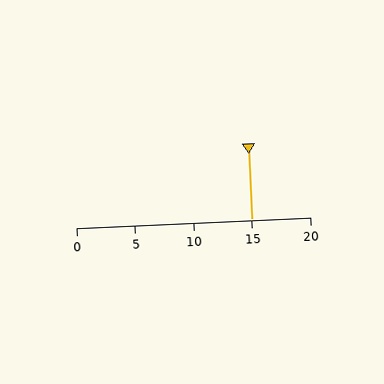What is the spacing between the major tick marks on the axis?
The major ticks are spaced 5 apart.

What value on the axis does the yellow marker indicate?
The marker indicates approximately 15.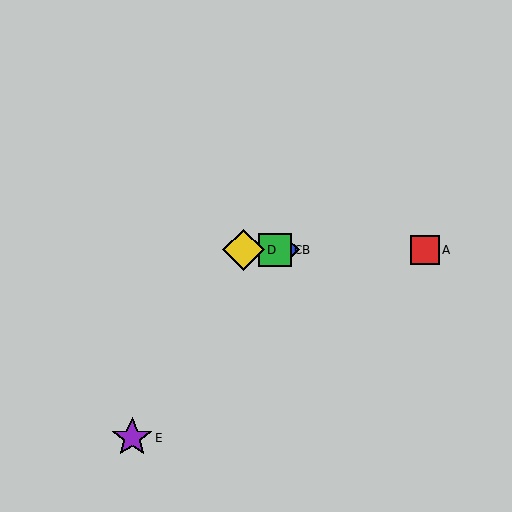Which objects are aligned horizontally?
Objects A, B, C, D are aligned horizontally.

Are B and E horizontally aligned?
No, B is at y≈250 and E is at y≈438.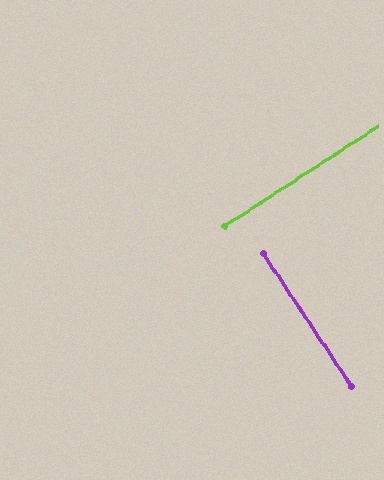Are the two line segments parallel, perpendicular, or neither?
Perpendicular — they meet at approximately 89°.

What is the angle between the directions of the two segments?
Approximately 89 degrees.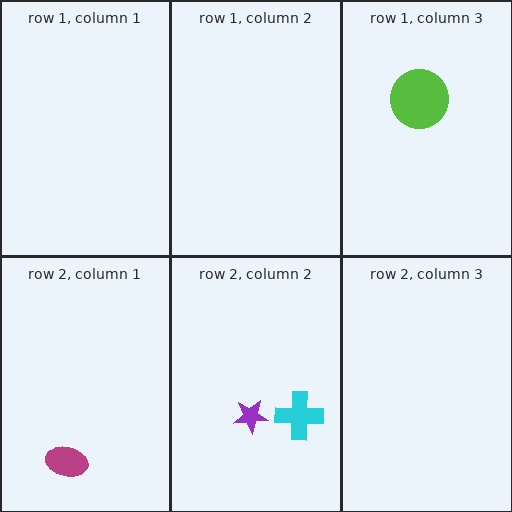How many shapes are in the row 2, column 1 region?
1.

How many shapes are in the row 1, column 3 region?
1.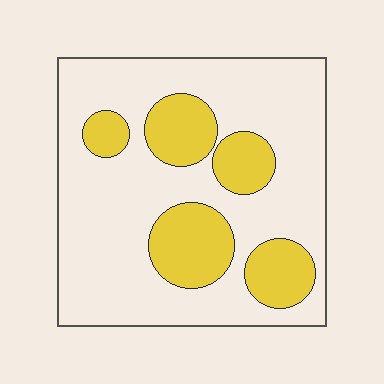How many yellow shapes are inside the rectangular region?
5.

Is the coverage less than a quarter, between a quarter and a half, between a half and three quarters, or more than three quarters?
Between a quarter and a half.